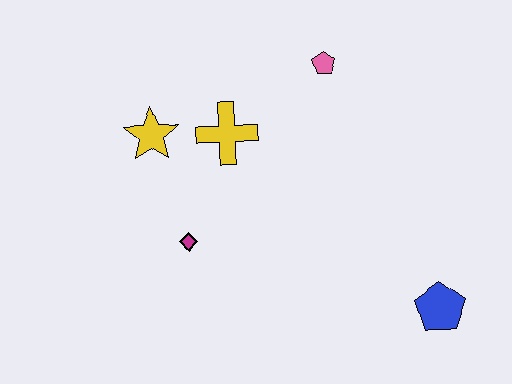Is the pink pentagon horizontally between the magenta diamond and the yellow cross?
No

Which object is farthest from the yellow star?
The blue pentagon is farthest from the yellow star.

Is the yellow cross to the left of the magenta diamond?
No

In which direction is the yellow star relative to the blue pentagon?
The yellow star is to the left of the blue pentagon.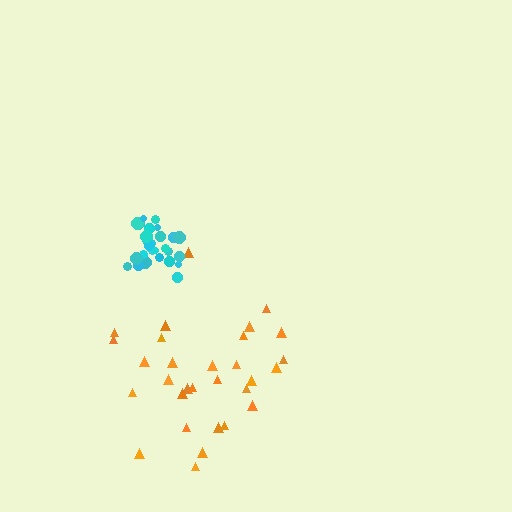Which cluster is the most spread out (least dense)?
Orange.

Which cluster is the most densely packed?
Cyan.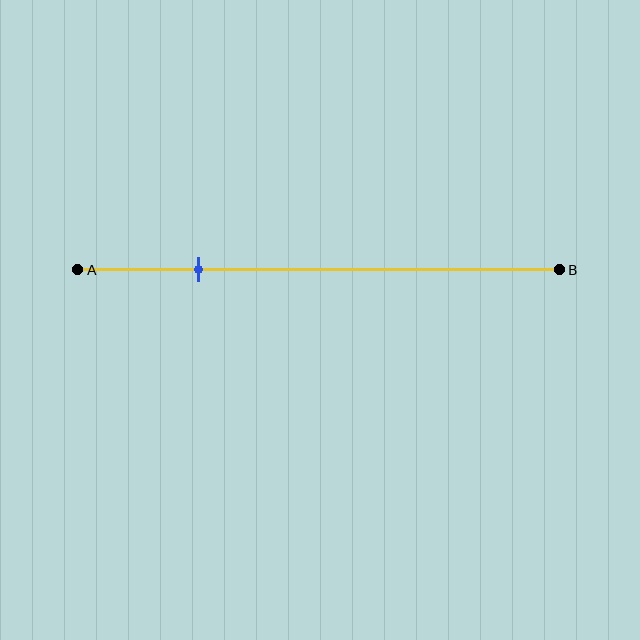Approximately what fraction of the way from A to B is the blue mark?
The blue mark is approximately 25% of the way from A to B.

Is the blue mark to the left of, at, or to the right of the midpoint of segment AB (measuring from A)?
The blue mark is to the left of the midpoint of segment AB.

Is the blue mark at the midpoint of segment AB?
No, the mark is at about 25% from A, not at the 50% midpoint.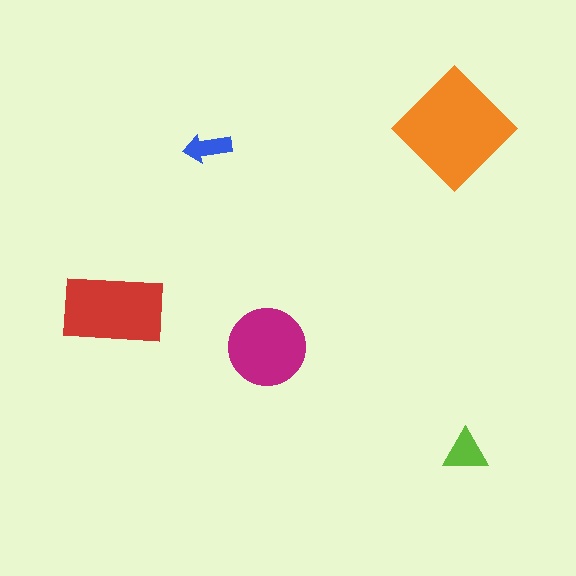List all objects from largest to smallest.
The orange diamond, the red rectangle, the magenta circle, the lime triangle, the blue arrow.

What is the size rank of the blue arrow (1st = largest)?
5th.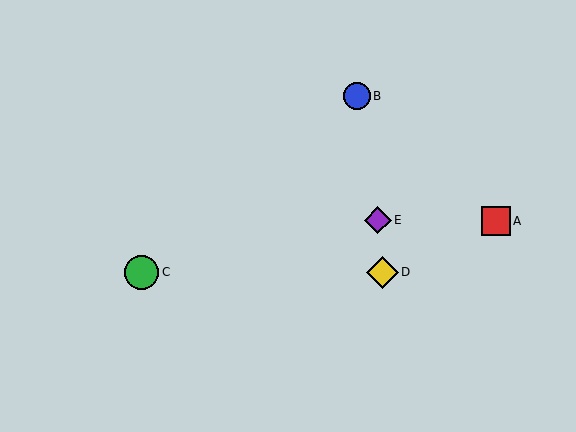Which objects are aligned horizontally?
Objects C, D are aligned horizontally.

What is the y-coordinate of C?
Object C is at y≈272.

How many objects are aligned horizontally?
2 objects (C, D) are aligned horizontally.